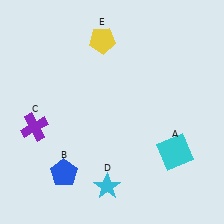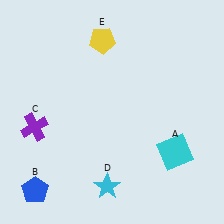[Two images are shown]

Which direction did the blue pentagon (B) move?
The blue pentagon (B) moved left.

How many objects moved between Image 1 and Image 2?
1 object moved between the two images.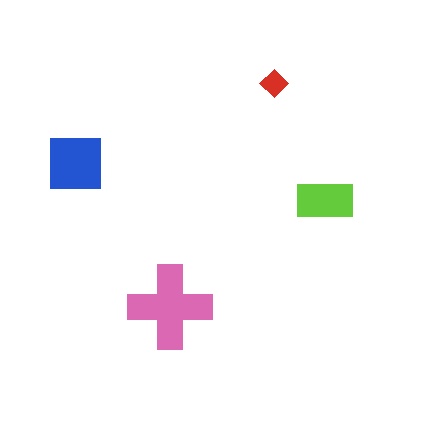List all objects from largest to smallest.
The pink cross, the blue square, the lime rectangle, the red diamond.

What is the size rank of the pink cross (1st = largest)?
1st.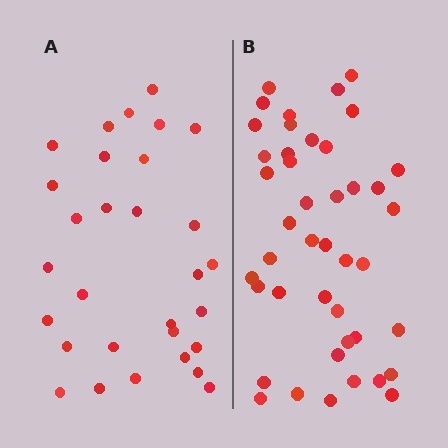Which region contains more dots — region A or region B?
Region B (the right region) has more dots.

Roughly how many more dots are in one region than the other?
Region B has approximately 15 more dots than region A.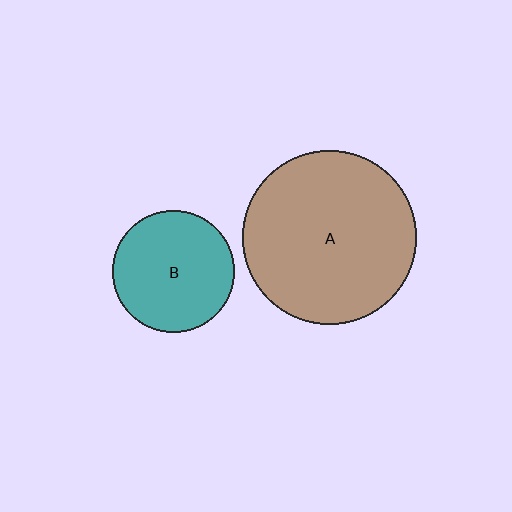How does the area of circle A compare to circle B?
Approximately 2.0 times.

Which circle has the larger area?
Circle A (brown).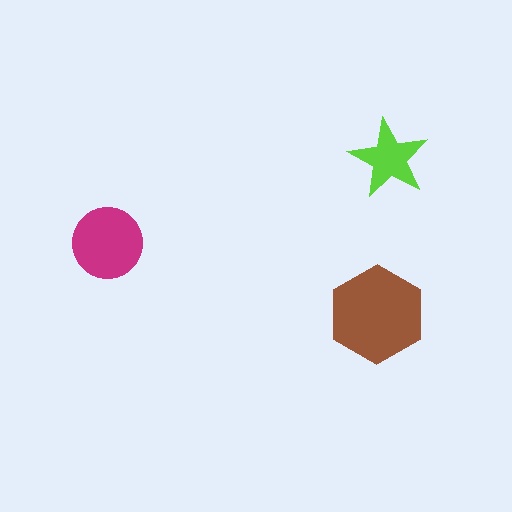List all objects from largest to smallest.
The brown hexagon, the magenta circle, the lime star.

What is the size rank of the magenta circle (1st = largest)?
2nd.